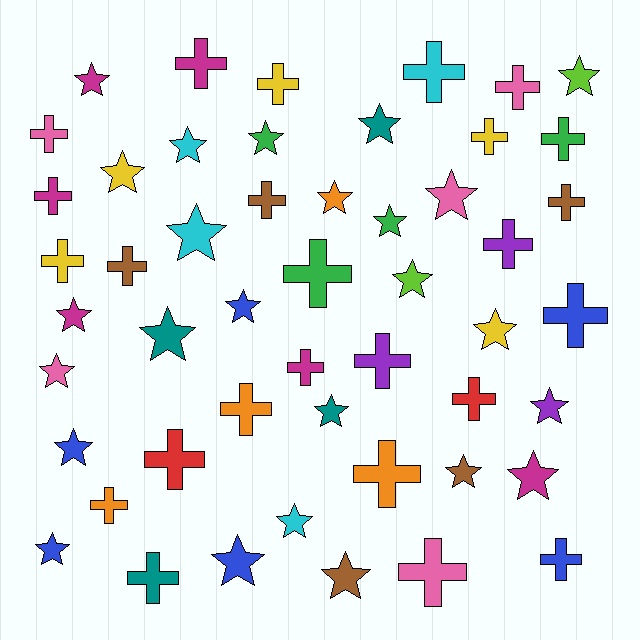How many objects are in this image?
There are 50 objects.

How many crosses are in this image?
There are 25 crosses.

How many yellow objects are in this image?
There are 5 yellow objects.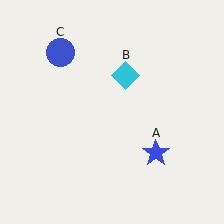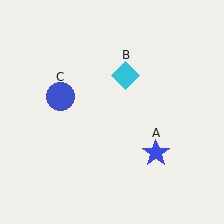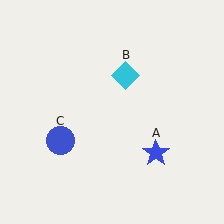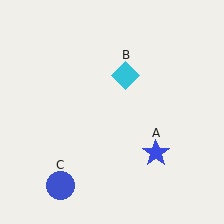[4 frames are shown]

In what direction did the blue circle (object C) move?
The blue circle (object C) moved down.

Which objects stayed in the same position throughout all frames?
Blue star (object A) and cyan diamond (object B) remained stationary.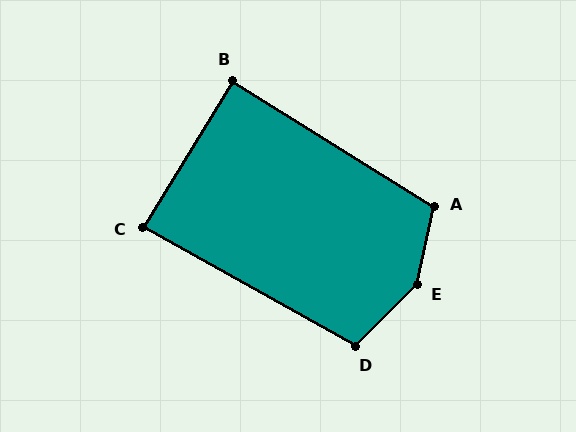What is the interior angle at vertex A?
Approximately 110 degrees (obtuse).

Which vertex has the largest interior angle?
E, at approximately 147 degrees.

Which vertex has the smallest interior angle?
C, at approximately 88 degrees.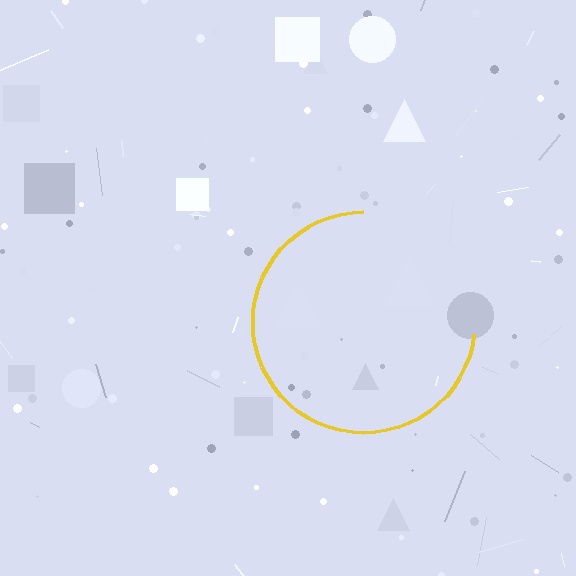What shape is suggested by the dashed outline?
The dashed outline suggests a circle.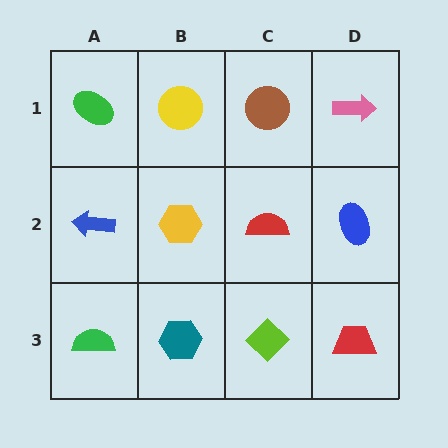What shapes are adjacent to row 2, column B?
A yellow circle (row 1, column B), a teal hexagon (row 3, column B), a blue arrow (row 2, column A), a red semicircle (row 2, column C).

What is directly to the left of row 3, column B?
A green semicircle.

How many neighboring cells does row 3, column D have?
2.